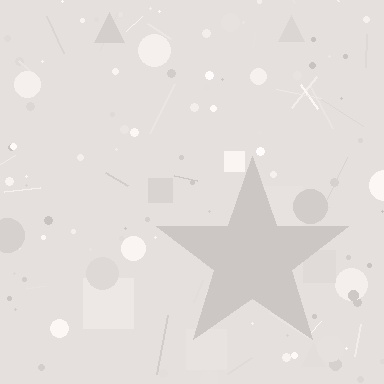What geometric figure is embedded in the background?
A star is embedded in the background.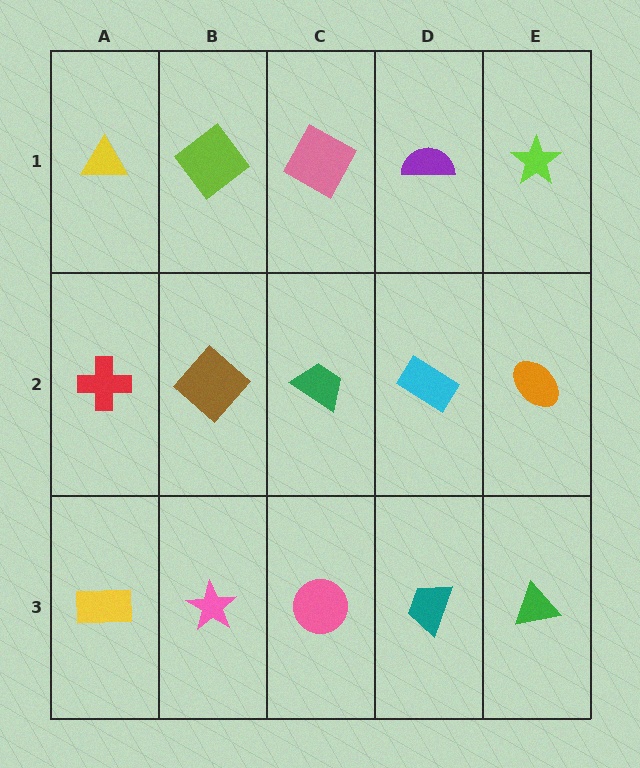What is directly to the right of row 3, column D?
A green triangle.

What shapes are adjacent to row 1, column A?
A red cross (row 2, column A), a lime diamond (row 1, column B).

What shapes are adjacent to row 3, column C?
A green trapezoid (row 2, column C), a pink star (row 3, column B), a teal trapezoid (row 3, column D).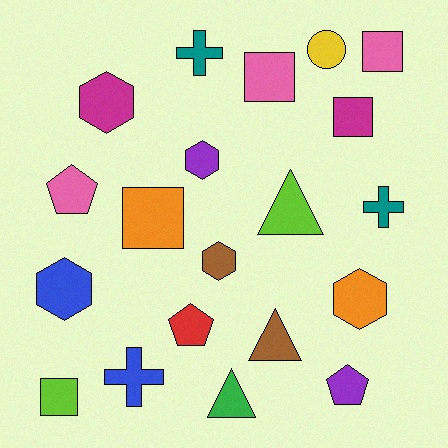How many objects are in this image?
There are 20 objects.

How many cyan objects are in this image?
There are no cyan objects.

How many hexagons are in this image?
There are 5 hexagons.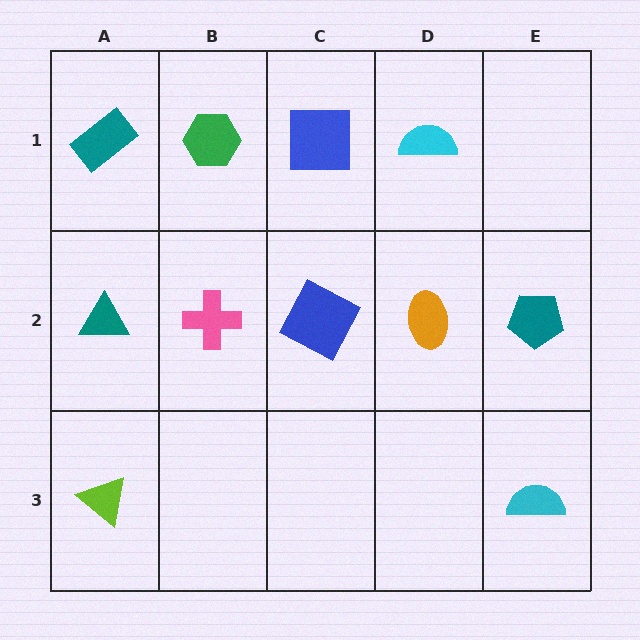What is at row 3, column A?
A lime triangle.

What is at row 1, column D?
A cyan semicircle.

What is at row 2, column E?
A teal pentagon.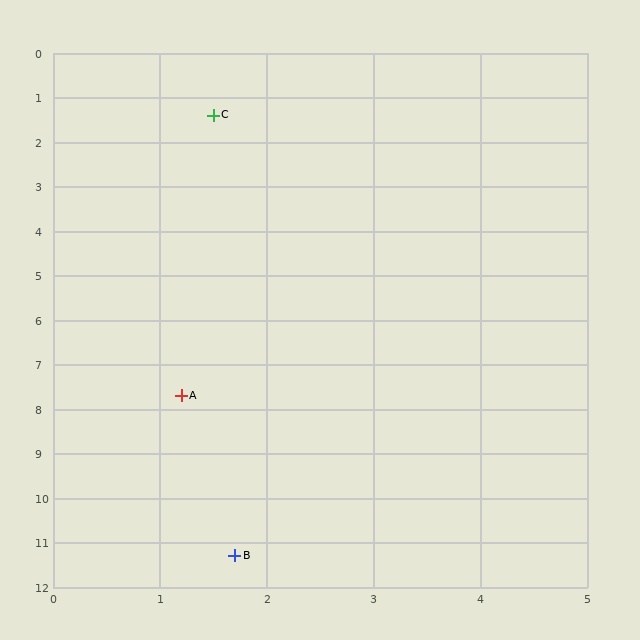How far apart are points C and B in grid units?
Points C and B are about 9.9 grid units apart.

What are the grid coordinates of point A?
Point A is at approximately (1.2, 7.7).